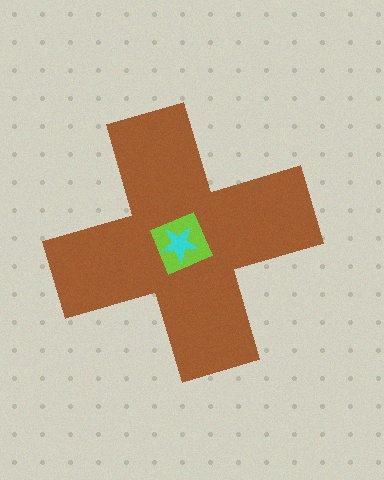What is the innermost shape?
The cyan star.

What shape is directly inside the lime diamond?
The cyan star.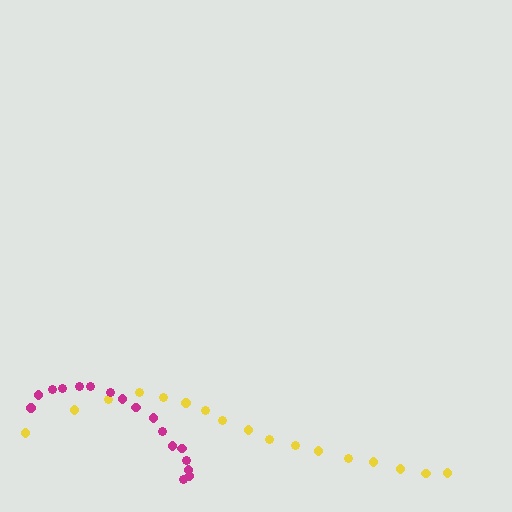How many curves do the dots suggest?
There are 2 distinct paths.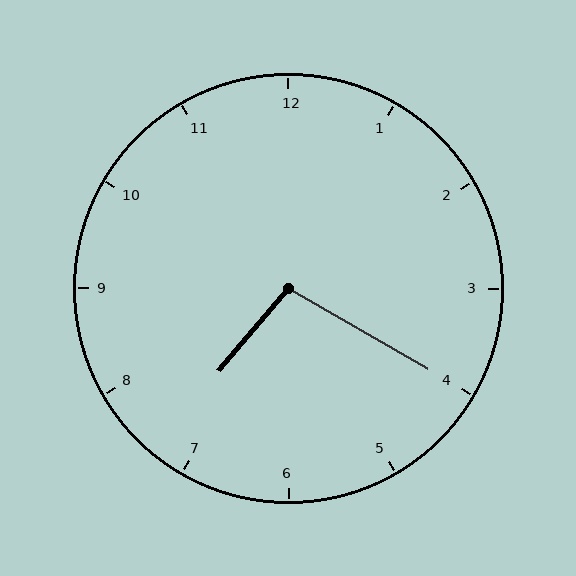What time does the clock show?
7:20.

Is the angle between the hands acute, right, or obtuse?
It is obtuse.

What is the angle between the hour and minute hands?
Approximately 100 degrees.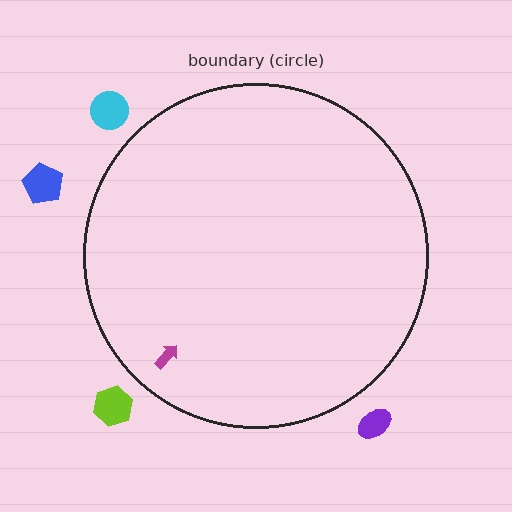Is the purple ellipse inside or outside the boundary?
Outside.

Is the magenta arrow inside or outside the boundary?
Inside.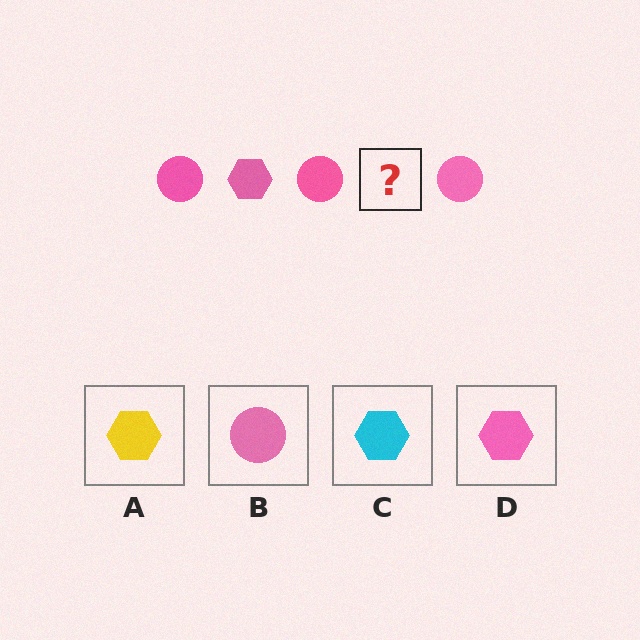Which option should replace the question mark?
Option D.